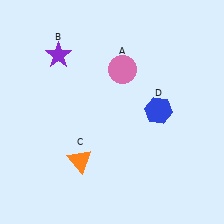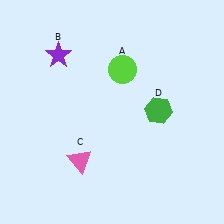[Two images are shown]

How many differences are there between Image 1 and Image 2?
There are 3 differences between the two images.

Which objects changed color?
A changed from pink to lime. C changed from orange to pink. D changed from blue to green.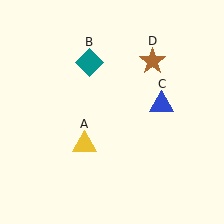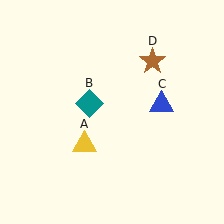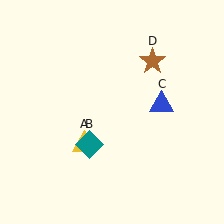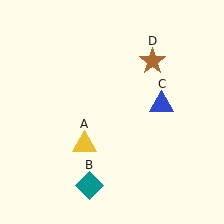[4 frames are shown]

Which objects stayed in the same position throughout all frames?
Yellow triangle (object A) and blue triangle (object C) and brown star (object D) remained stationary.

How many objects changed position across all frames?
1 object changed position: teal diamond (object B).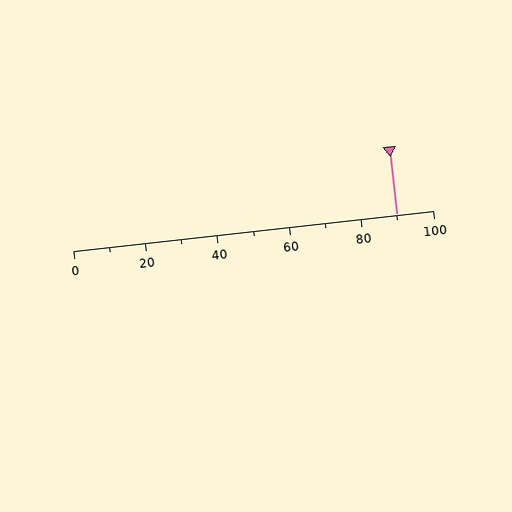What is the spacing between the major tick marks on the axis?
The major ticks are spaced 20 apart.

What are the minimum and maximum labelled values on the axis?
The axis runs from 0 to 100.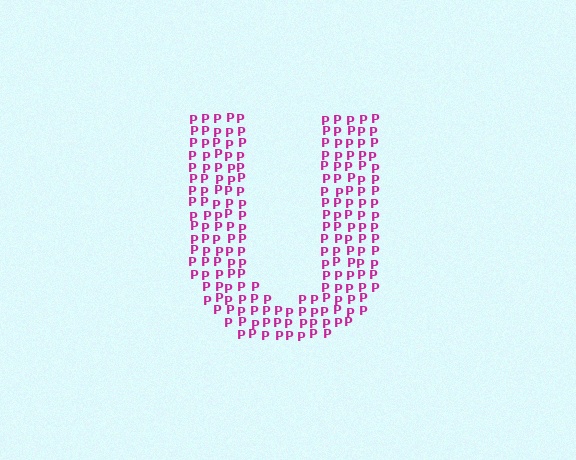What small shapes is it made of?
It is made of small letter P's.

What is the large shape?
The large shape is the letter U.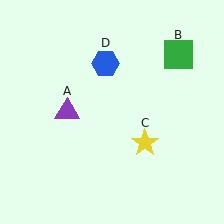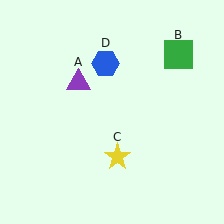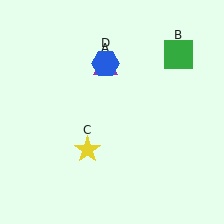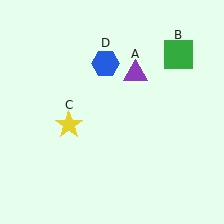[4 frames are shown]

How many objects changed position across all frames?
2 objects changed position: purple triangle (object A), yellow star (object C).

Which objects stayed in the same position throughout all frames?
Green square (object B) and blue hexagon (object D) remained stationary.